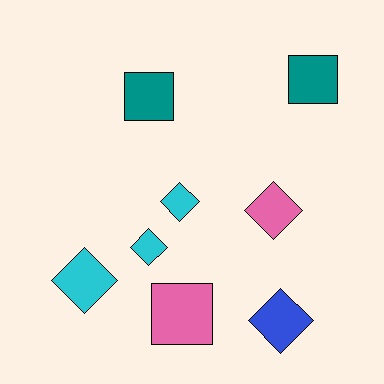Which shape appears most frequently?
Diamond, with 5 objects.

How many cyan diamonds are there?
There are 3 cyan diamonds.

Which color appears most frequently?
Cyan, with 3 objects.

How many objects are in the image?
There are 8 objects.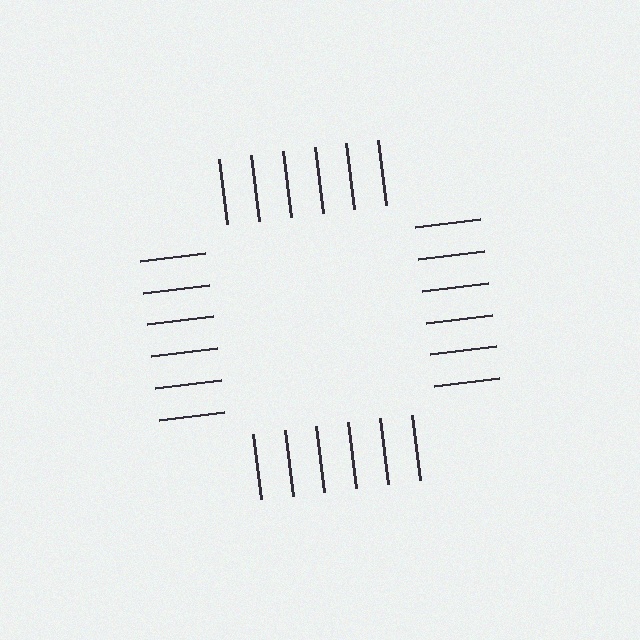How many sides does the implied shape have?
4 sides — the line-ends trace a square.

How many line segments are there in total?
24 — 6 along each of the 4 edges.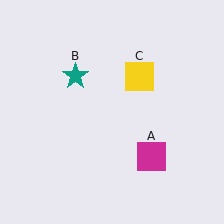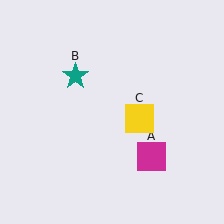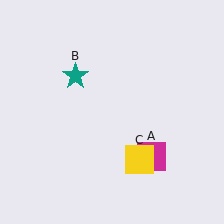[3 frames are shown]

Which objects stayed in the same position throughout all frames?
Magenta square (object A) and teal star (object B) remained stationary.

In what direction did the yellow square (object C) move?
The yellow square (object C) moved down.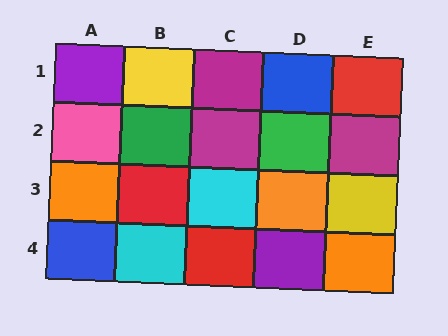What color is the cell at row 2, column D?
Green.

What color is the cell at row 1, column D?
Blue.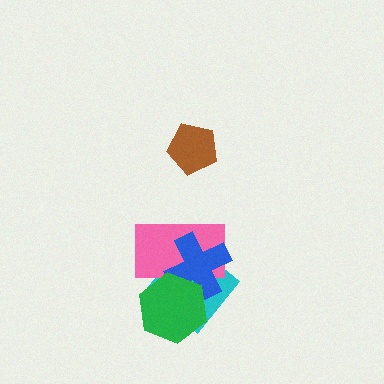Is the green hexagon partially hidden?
No, no other shape covers it.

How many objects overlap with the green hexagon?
3 objects overlap with the green hexagon.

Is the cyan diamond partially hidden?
Yes, it is partially covered by another shape.